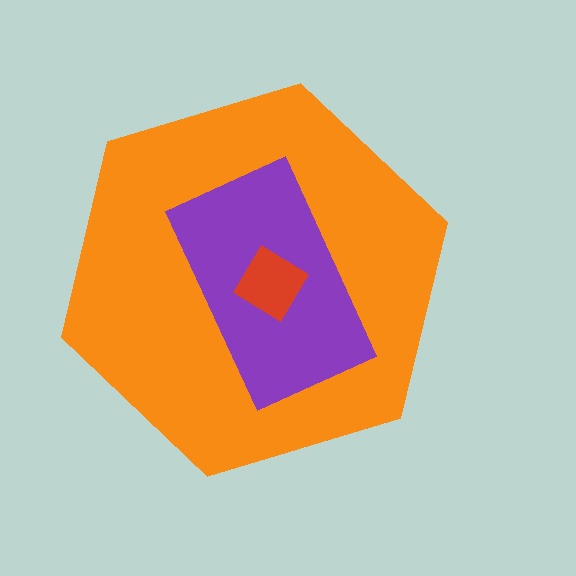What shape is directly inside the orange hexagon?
The purple rectangle.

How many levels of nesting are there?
3.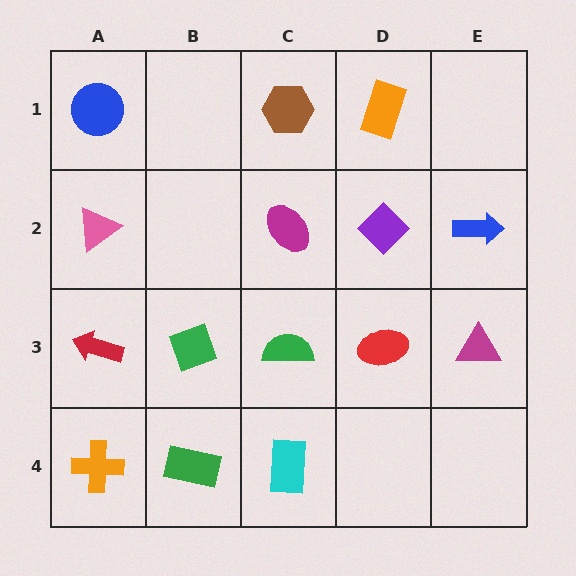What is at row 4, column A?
An orange cross.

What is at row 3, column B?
A green diamond.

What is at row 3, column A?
A red arrow.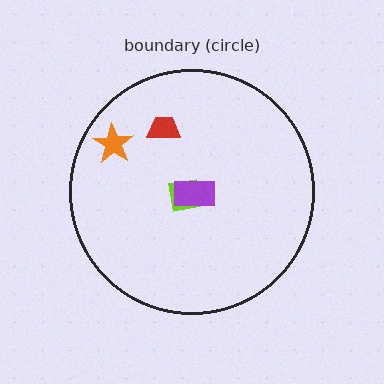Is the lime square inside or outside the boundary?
Inside.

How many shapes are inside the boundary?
4 inside, 0 outside.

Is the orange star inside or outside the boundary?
Inside.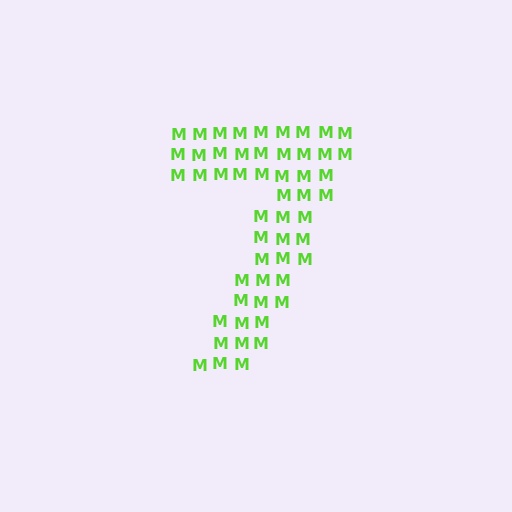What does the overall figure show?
The overall figure shows the digit 7.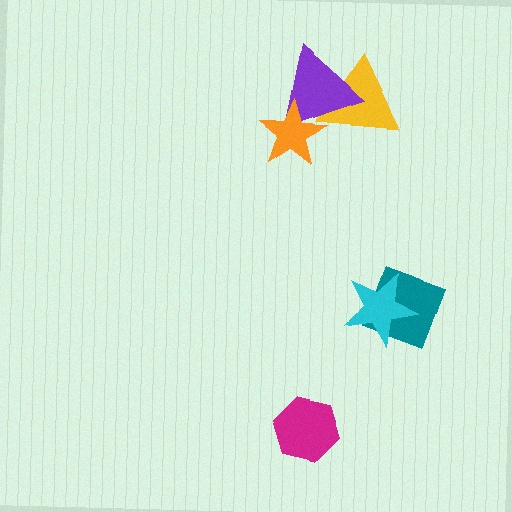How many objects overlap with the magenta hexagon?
0 objects overlap with the magenta hexagon.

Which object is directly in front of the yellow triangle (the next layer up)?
The purple triangle is directly in front of the yellow triangle.